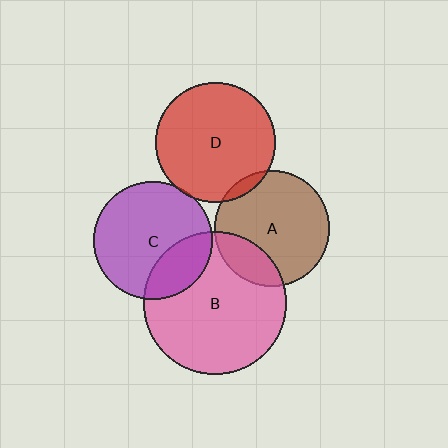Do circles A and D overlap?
Yes.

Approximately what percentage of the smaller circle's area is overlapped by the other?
Approximately 5%.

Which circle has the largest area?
Circle B (pink).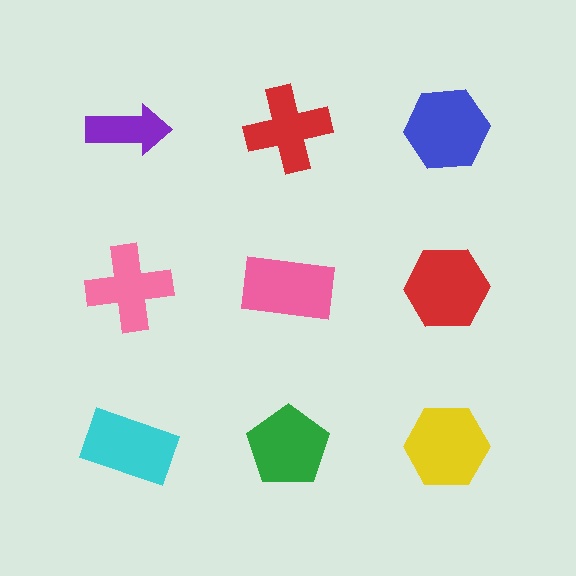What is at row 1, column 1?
A purple arrow.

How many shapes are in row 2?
3 shapes.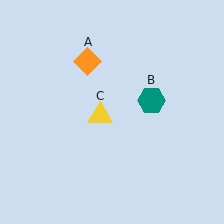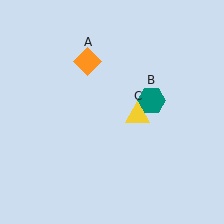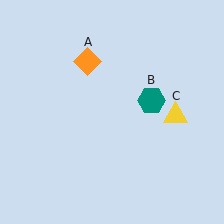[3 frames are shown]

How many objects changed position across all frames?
1 object changed position: yellow triangle (object C).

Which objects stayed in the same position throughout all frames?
Orange diamond (object A) and teal hexagon (object B) remained stationary.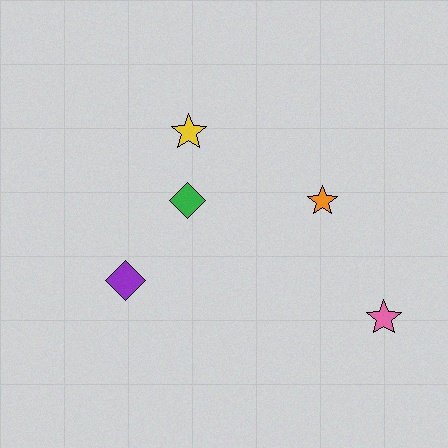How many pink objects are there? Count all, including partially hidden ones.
There is 1 pink object.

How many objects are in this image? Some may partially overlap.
There are 5 objects.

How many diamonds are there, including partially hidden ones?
There are 2 diamonds.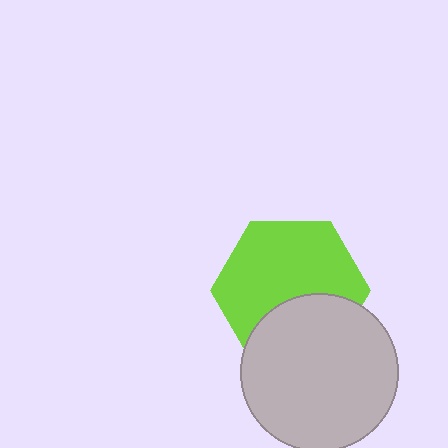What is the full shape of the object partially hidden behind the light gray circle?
The partially hidden object is a lime hexagon.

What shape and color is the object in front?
The object in front is a light gray circle.